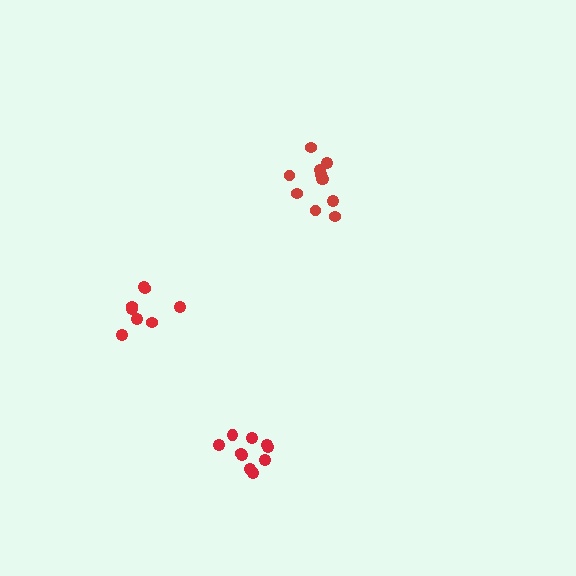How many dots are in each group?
Group 1: 12 dots, Group 2: 10 dots, Group 3: 8 dots (30 total).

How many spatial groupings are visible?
There are 3 spatial groupings.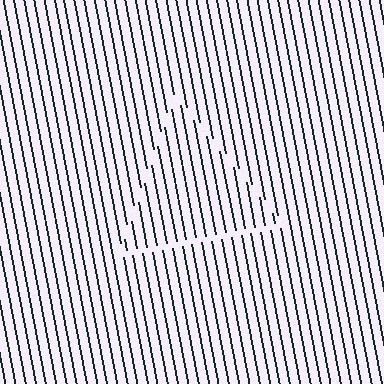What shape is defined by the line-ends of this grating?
An illusory triangle. The interior of the shape contains the same grating, shifted by half a period — the contour is defined by the phase discontinuity where line-ends from the inner and outer gratings abut.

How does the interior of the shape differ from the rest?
The interior of the shape contains the same grating, shifted by half a period — the contour is defined by the phase discontinuity where line-ends from the inner and outer gratings abut.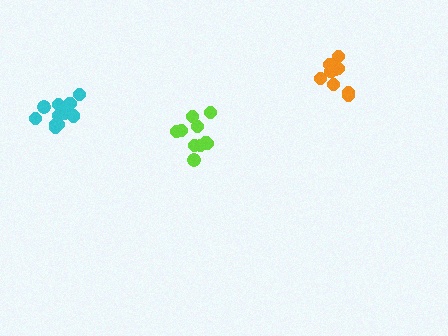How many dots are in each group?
Group 1: 10 dots, Group 2: 9 dots, Group 3: 13 dots (32 total).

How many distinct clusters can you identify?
There are 3 distinct clusters.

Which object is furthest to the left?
The cyan cluster is leftmost.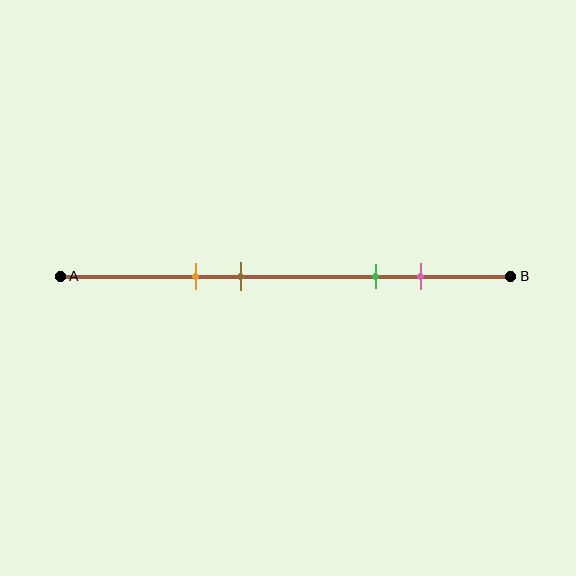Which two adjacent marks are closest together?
The orange and brown marks are the closest adjacent pair.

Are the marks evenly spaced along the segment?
No, the marks are not evenly spaced.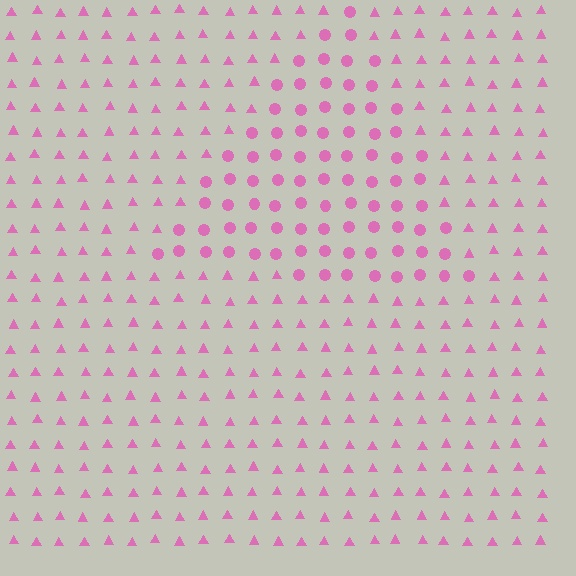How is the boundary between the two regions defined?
The boundary is defined by a change in element shape: circles inside vs. triangles outside. All elements share the same color and spacing.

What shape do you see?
I see a triangle.